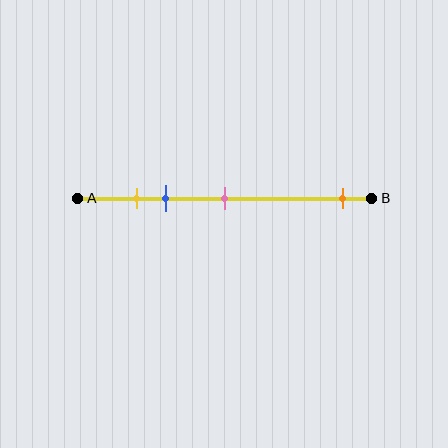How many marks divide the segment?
There are 4 marks dividing the segment.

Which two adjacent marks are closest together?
The yellow and blue marks are the closest adjacent pair.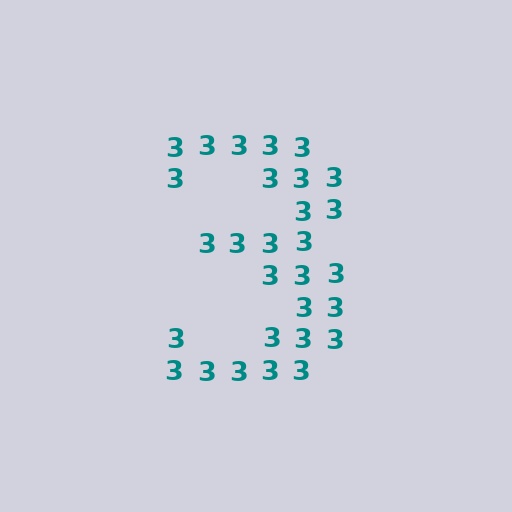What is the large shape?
The large shape is the digit 3.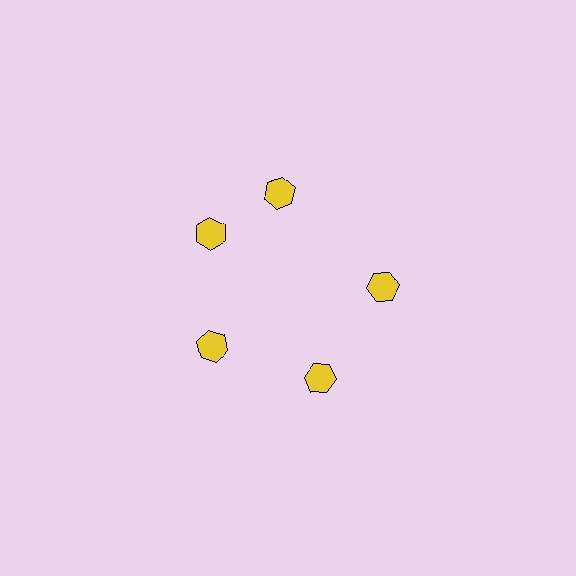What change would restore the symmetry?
The symmetry would be restored by rotating it back into even spacing with its neighbors so that all 5 hexagons sit at equal angles and equal distance from the center.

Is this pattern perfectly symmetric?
No. The 5 yellow hexagons are arranged in a ring, but one element near the 1 o'clock position is rotated out of alignment along the ring, breaking the 5-fold rotational symmetry.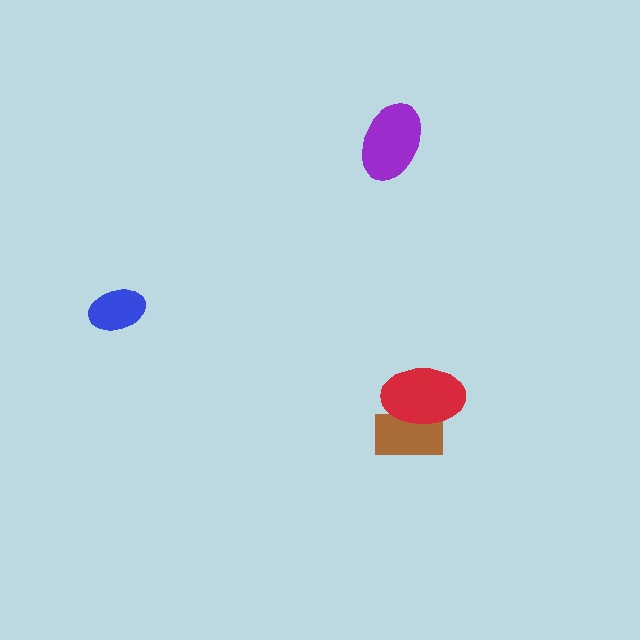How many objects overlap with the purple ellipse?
0 objects overlap with the purple ellipse.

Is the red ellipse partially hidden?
No, no other shape covers it.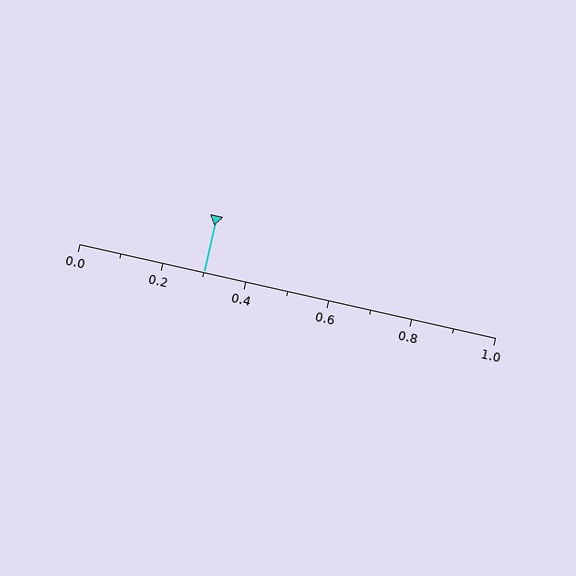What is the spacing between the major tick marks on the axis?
The major ticks are spaced 0.2 apart.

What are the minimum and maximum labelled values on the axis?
The axis runs from 0.0 to 1.0.